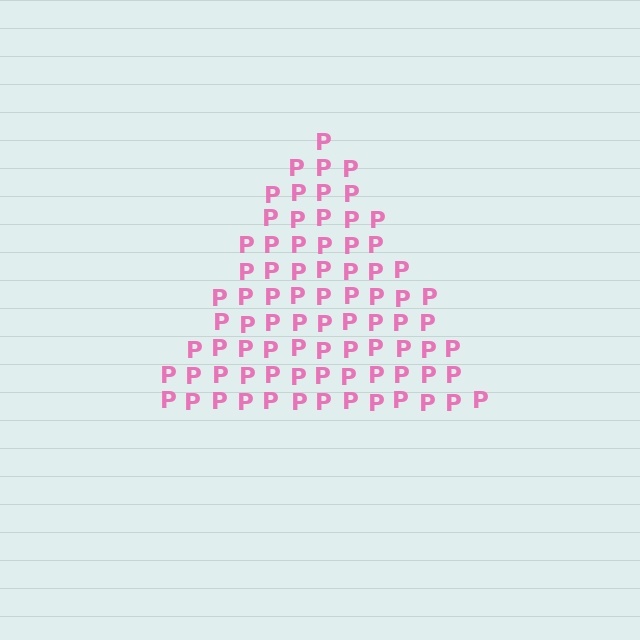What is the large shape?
The large shape is a triangle.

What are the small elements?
The small elements are letter P's.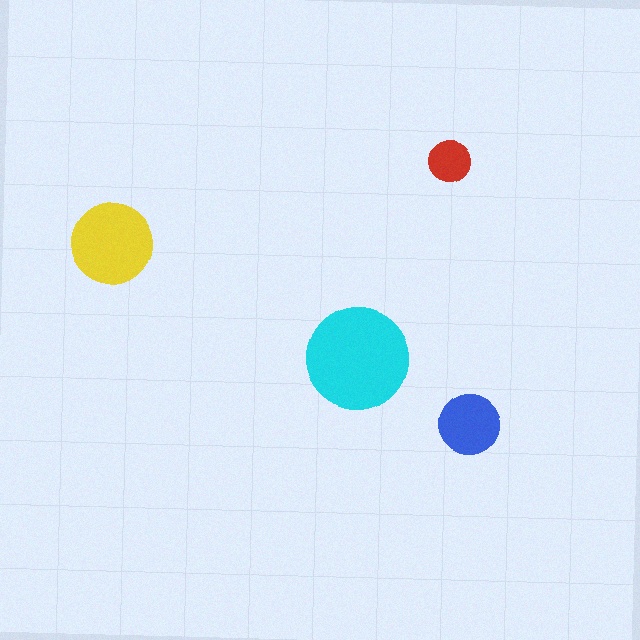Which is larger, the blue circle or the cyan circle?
The cyan one.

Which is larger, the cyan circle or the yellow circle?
The cyan one.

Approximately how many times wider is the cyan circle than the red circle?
About 2.5 times wider.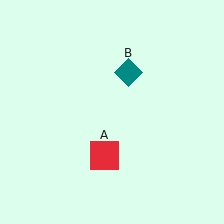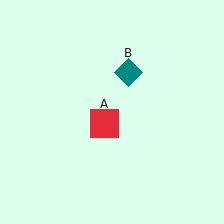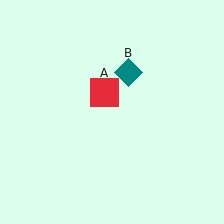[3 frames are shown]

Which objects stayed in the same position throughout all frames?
Teal diamond (object B) remained stationary.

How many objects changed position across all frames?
1 object changed position: red square (object A).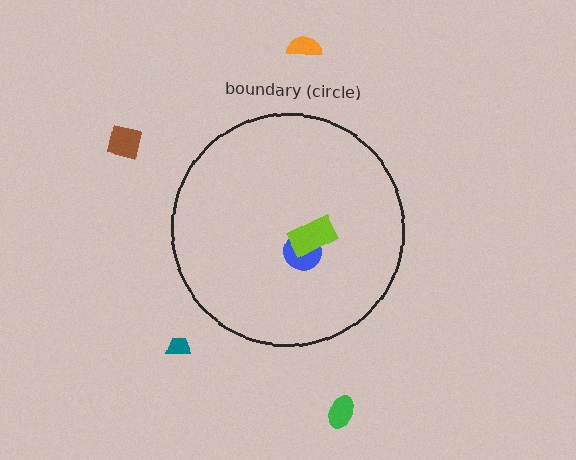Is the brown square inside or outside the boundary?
Outside.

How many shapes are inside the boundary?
2 inside, 4 outside.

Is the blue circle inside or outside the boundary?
Inside.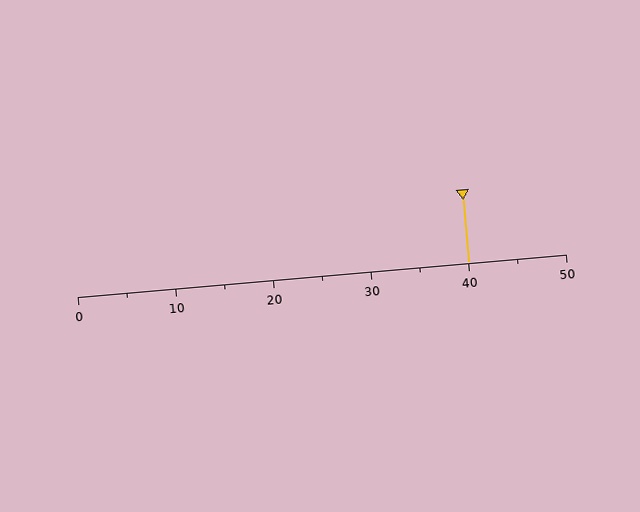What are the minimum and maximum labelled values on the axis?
The axis runs from 0 to 50.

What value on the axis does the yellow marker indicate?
The marker indicates approximately 40.